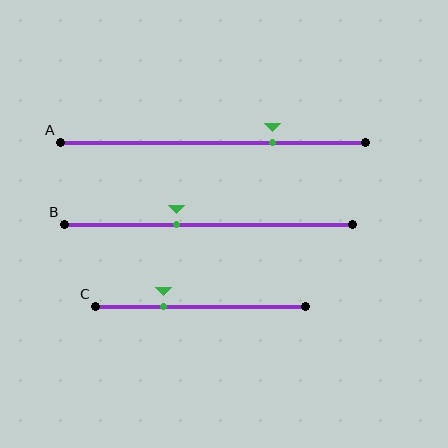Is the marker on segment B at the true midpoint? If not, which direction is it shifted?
No, the marker on segment B is shifted to the left by about 11% of the segment length.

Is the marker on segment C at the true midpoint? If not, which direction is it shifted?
No, the marker on segment C is shifted to the left by about 18% of the segment length.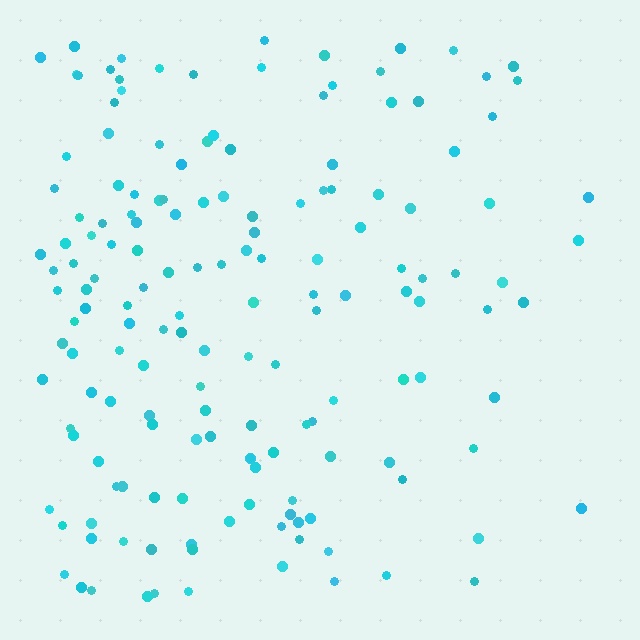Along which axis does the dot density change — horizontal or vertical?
Horizontal.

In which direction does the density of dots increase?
From right to left, with the left side densest.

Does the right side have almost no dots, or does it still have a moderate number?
Still a moderate number, just noticeably fewer than the left.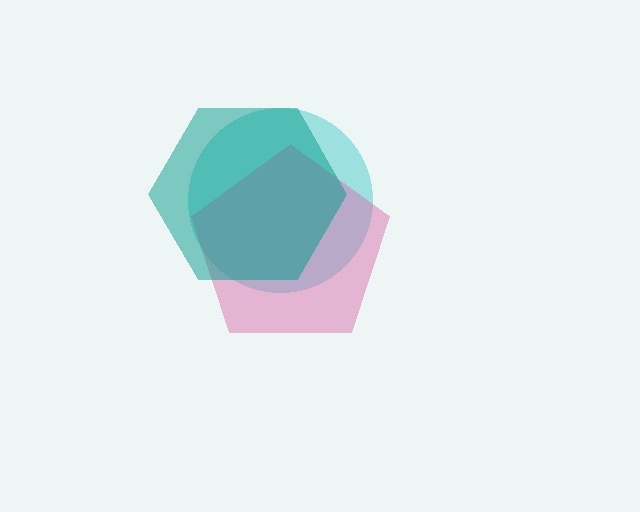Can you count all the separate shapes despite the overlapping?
Yes, there are 3 separate shapes.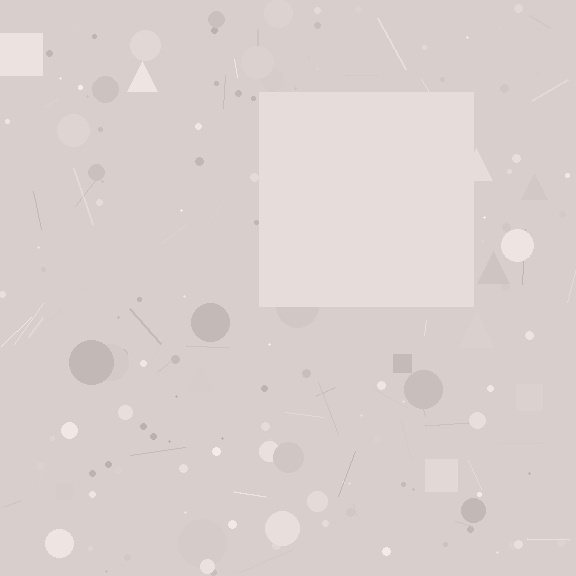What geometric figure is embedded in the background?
A square is embedded in the background.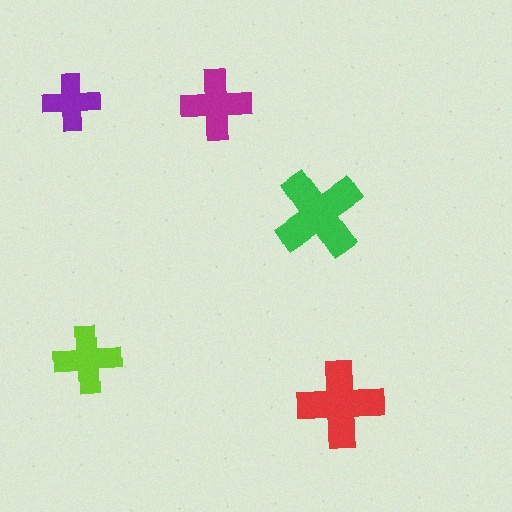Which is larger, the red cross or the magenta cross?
The red one.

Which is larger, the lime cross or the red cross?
The red one.